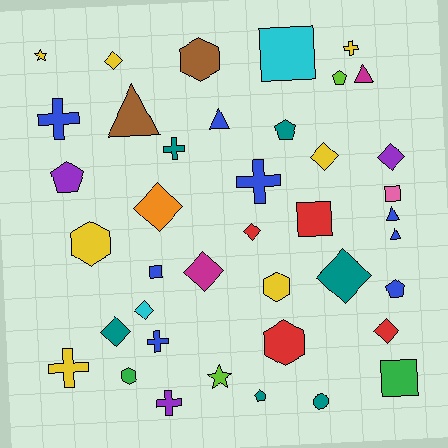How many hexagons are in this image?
There are 5 hexagons.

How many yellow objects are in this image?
There are 7 yellow objects.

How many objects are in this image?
There are 40 objects.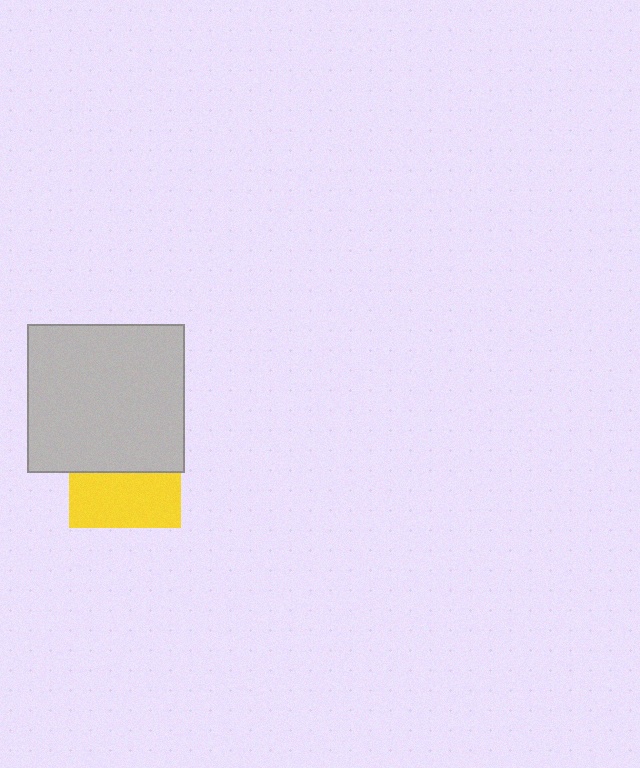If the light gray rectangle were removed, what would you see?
You would see the complete yellow square.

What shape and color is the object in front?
The object in front is a light gray rectangle.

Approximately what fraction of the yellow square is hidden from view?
Roughly 52% of the yellow square is hidden behind the light gray rectangle.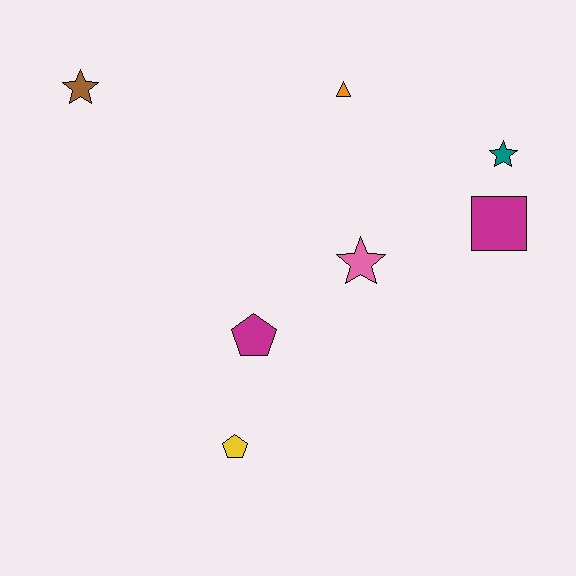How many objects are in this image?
There are 7 objects.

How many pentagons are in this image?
There are 2 pentagons.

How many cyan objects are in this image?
There are no cyan objects.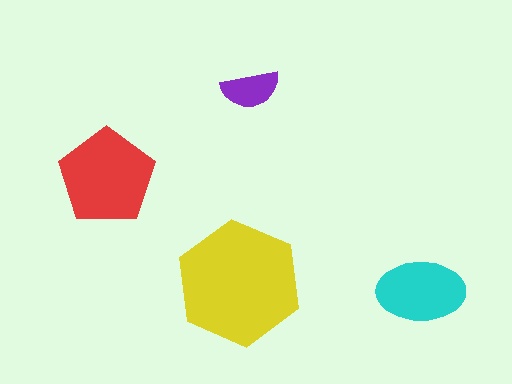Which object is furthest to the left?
The red pentagon is leftmost.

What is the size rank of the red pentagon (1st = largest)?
2nd.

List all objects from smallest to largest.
The purple semicircle, the cyan ellipse, the red pentagon, the yellow hexagon.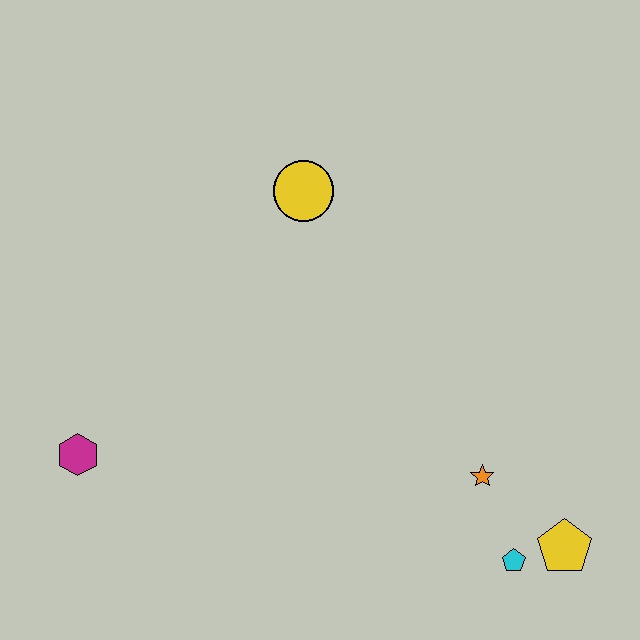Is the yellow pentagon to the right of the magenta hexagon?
Yes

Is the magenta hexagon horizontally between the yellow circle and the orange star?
No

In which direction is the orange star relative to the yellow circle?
The orange star is below the yellow circle.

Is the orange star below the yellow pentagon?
No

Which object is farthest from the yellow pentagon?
The magenta hexagon is farthest from the yellow pentagon.